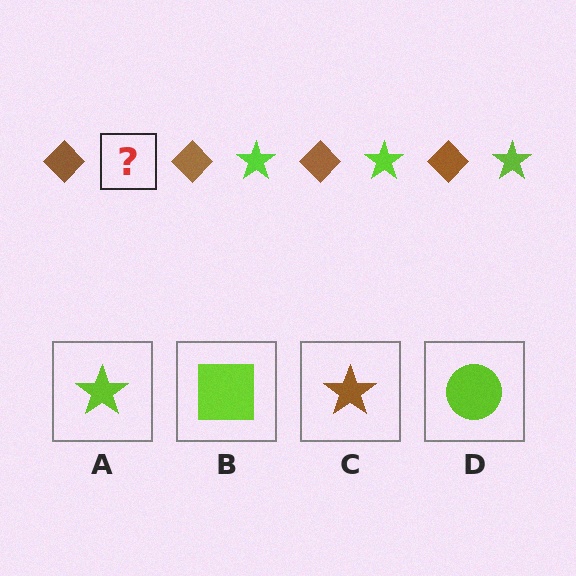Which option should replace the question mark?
Option A.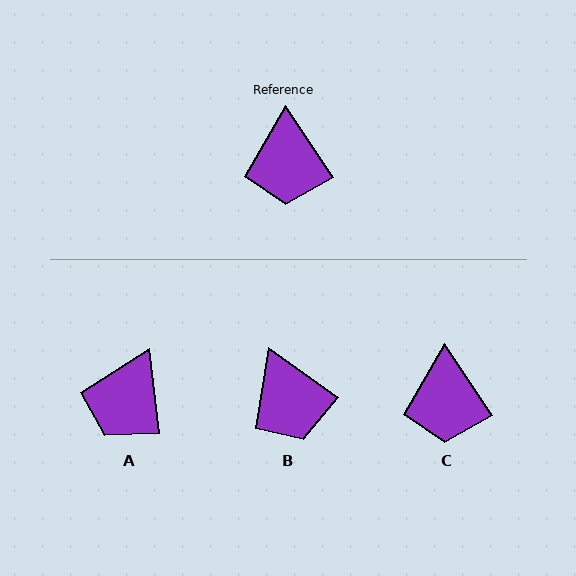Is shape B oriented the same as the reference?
No, it is off by about 21 degrees.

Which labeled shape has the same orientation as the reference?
C.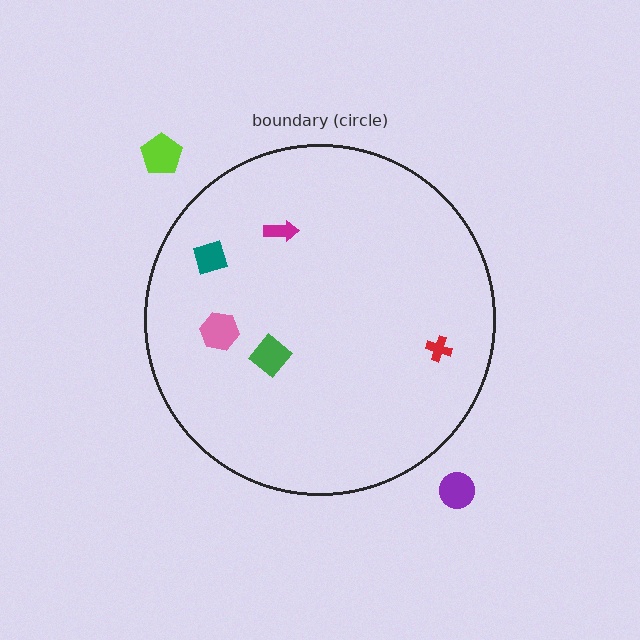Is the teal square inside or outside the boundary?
Inside.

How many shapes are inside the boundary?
5 inside, 2 outside.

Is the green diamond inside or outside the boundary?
Inside.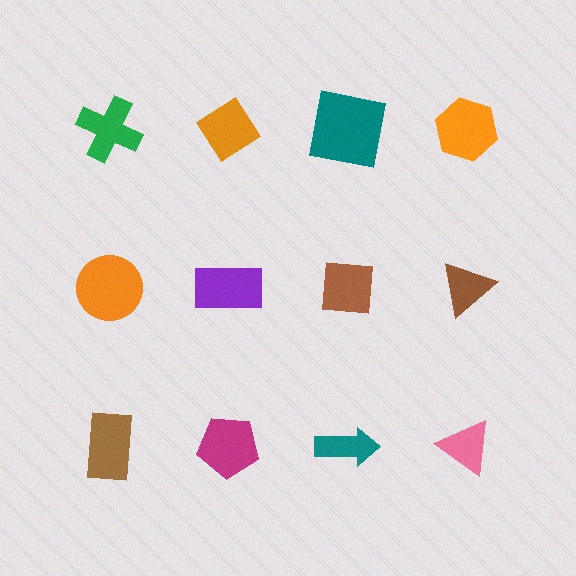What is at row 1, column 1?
A green cross.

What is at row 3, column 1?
A brown rectangle.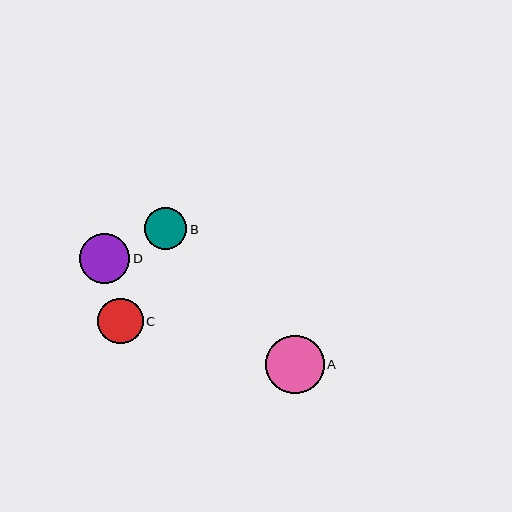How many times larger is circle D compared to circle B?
Circle D is approximately 1.2 times the size of circle B.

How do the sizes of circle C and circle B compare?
Circle C and circle B are approximately the same size.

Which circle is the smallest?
Circle B is the smallest with a size of approximately 43 pixels.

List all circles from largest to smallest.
From largest to smallest: A, D, C, B.